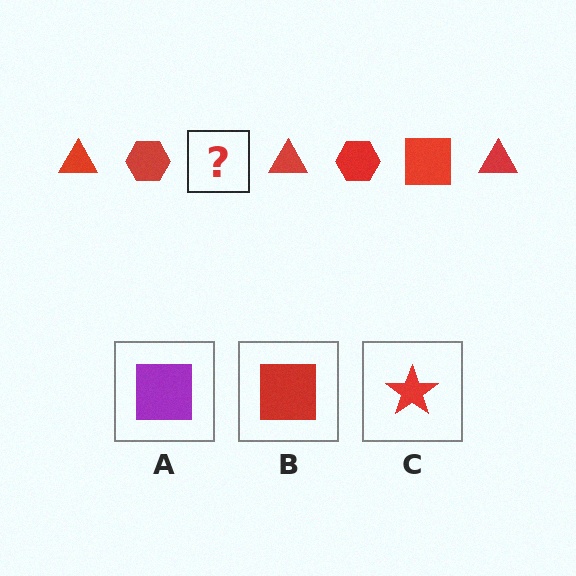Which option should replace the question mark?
Option B.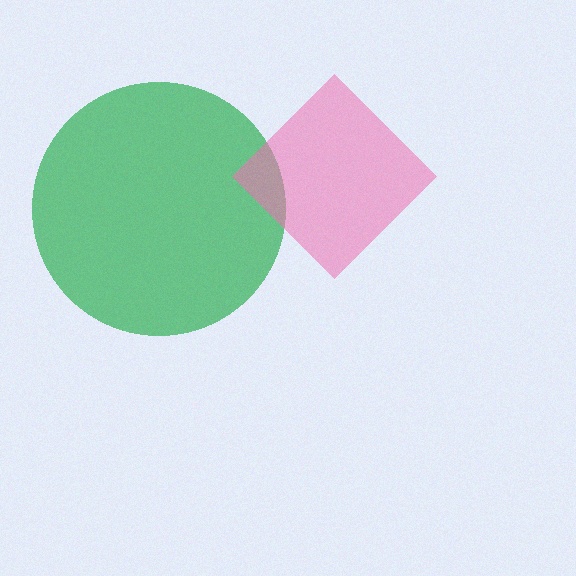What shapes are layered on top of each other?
The layered shapes are: a green circle, a pink diamond.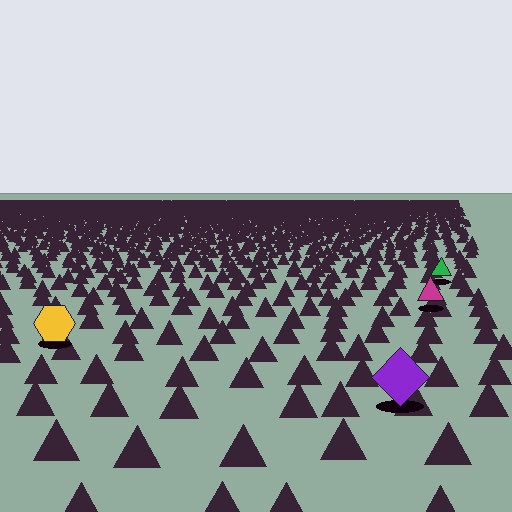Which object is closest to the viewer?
The purple diamond is closest. The texture marks near it are larger and more spread out.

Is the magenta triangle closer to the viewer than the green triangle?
Yes. The magenta triangle is closer — you can tell from the texture gradient: the ground texture is coarser near it.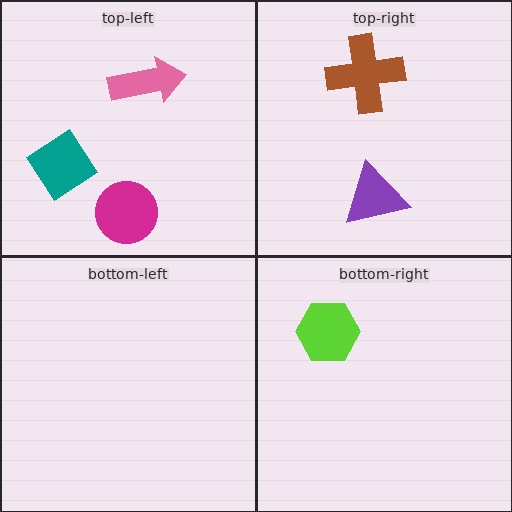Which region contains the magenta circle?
The top-left region.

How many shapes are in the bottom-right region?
1.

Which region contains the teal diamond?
The top-left region.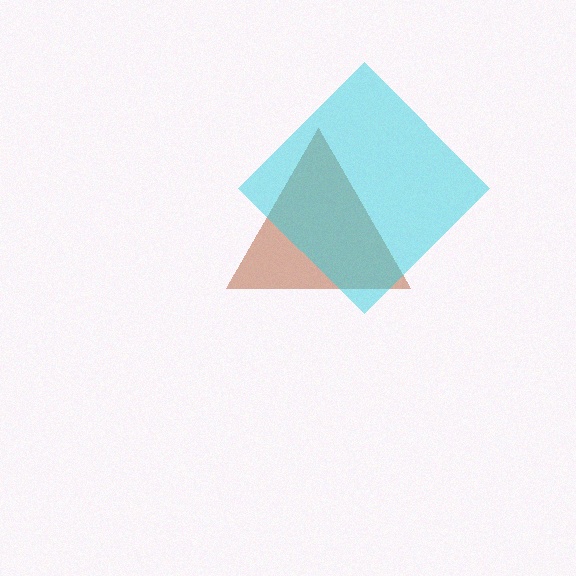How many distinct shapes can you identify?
There are 2 distinct shapes: a brown triangle, a cyan diamond.